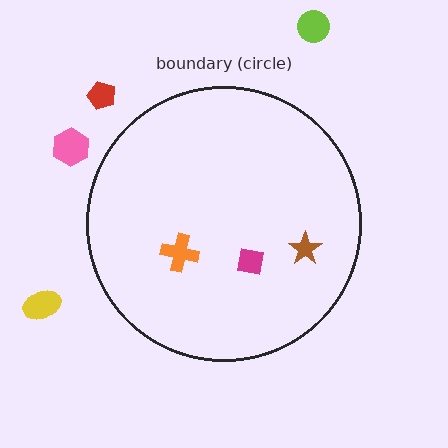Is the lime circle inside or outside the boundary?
Outside.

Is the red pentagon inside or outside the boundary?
Outside.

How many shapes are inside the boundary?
3 inside, 4 outside.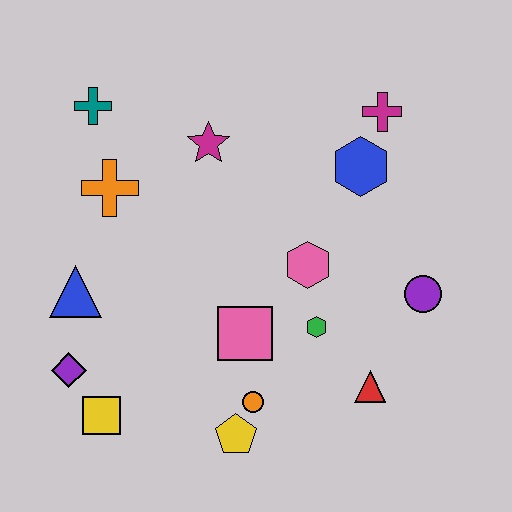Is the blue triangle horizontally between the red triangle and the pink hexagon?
No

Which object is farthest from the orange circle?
The teal cross is farthest from the orange circle.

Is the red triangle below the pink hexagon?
Yes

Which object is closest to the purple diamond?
The yellow square is closest to the purple diamond.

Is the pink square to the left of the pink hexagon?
Yes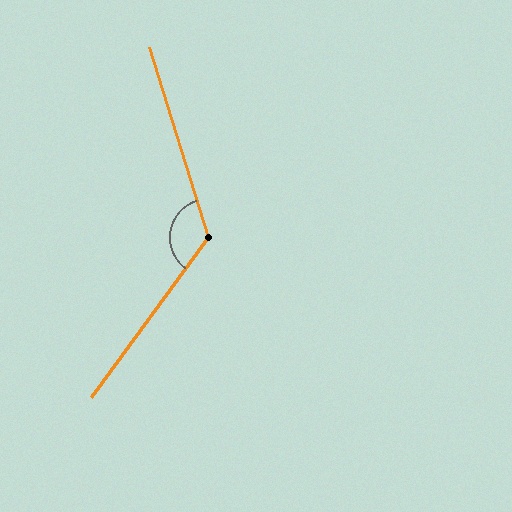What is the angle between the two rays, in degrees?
Approximately 126 degrees.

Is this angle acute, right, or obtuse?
It is obtuse.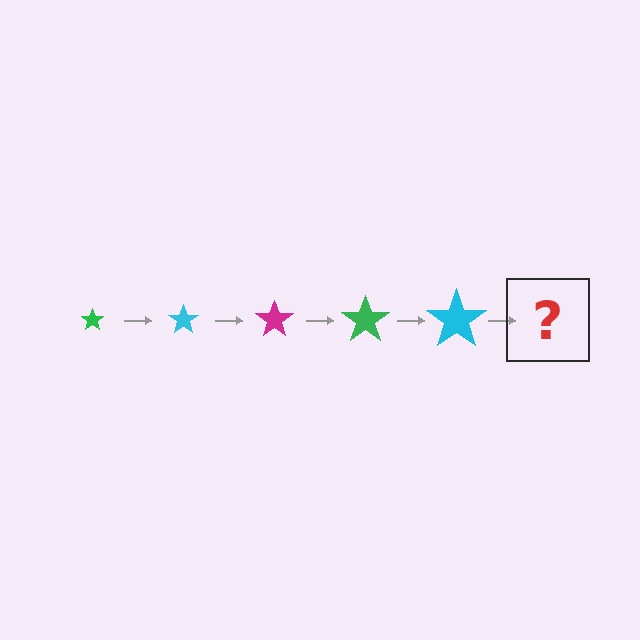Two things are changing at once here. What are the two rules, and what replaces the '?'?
The two rules are that the star grows larger each step and the color cycles through green, cyan, and magenta. The '?' should be a magenta star, larger than the previous one.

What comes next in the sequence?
The next element should be a magenta star, larger than the previous one.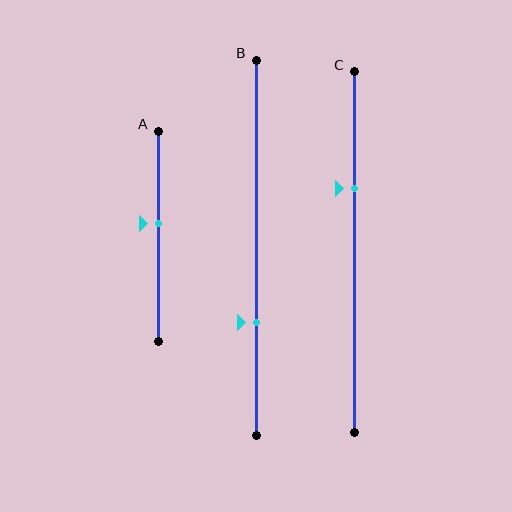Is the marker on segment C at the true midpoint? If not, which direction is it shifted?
No, the marker on segment C is shifted upward by about 18% of the segment length.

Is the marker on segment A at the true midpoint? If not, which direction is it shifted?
No, the marker on segment A is shifted upward by about 6% of the segment length.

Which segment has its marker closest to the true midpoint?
Segment A has its marker closest to the true midpoint.